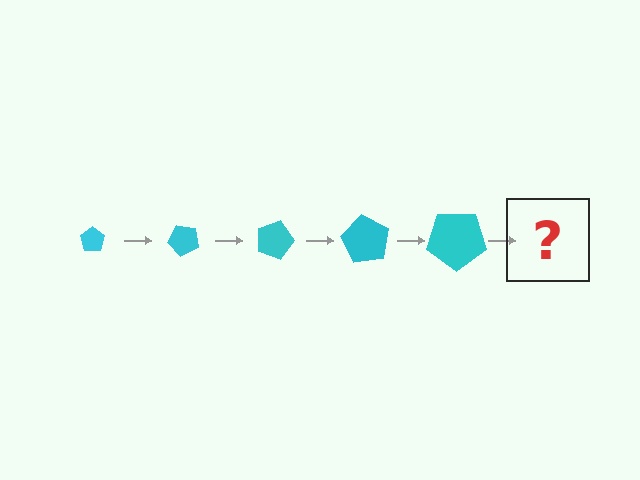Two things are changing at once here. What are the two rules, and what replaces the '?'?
The two rules are that the pentagon grows larger each step and it rotates 45 degrees each step. The '?' should be a pentagon, larger than the previous one and rotated 225 degrees from the start.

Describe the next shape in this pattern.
It should be a pentagon, larger than the previous one and rotated 225 degrees from the start.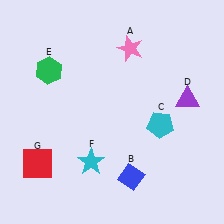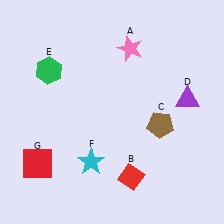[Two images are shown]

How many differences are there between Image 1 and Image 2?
There are 2 differences between the two images.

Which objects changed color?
B changed from blue to red. C changed from cyan to brown.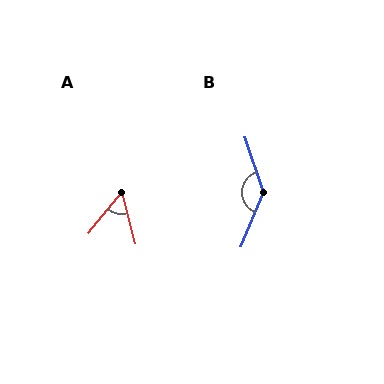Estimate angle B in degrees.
Approximately 139 degrees.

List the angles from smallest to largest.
A (54°), B (139°).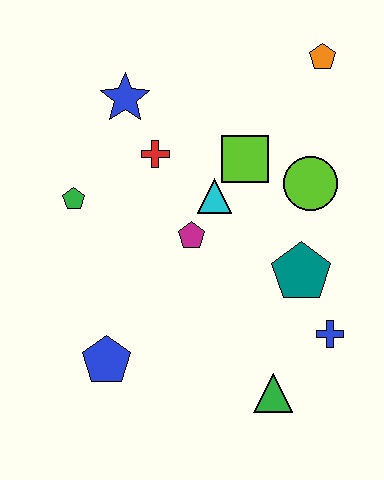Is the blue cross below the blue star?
Yes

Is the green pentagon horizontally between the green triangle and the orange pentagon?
No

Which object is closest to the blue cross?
The teal pentagon is closest to the blue cross.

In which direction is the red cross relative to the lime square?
The red cross is to the left of the lime square.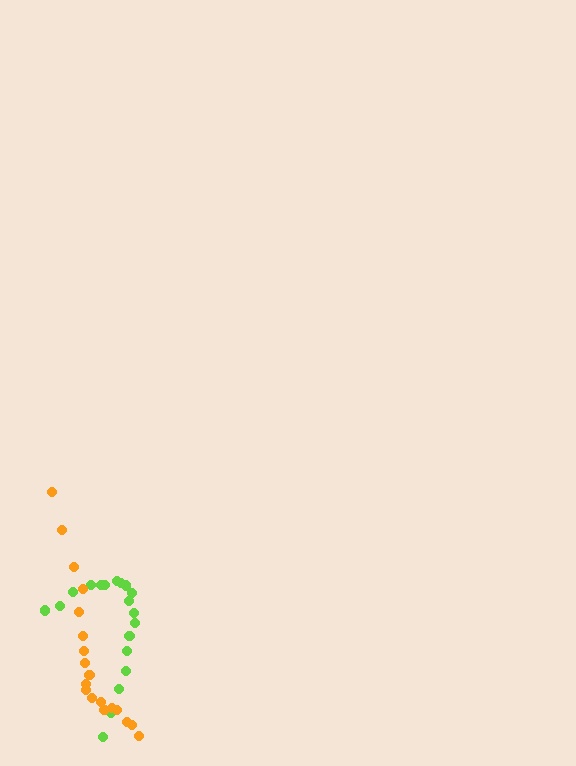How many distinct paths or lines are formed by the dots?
There are 2 distinct paths.